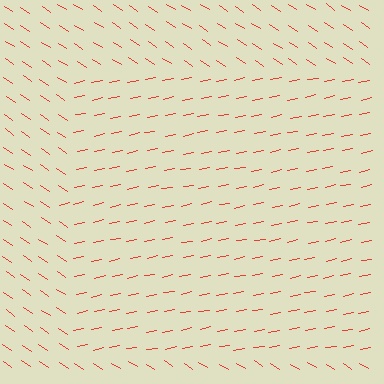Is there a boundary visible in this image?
Yes, there is a texture boundary formed by a change in line orientation.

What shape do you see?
I see a rectangle.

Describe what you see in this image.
The image is filled with small red line segments. A rectangle region in the image has lines oriented differently from the surrounding lines, creating a visible texture boundary.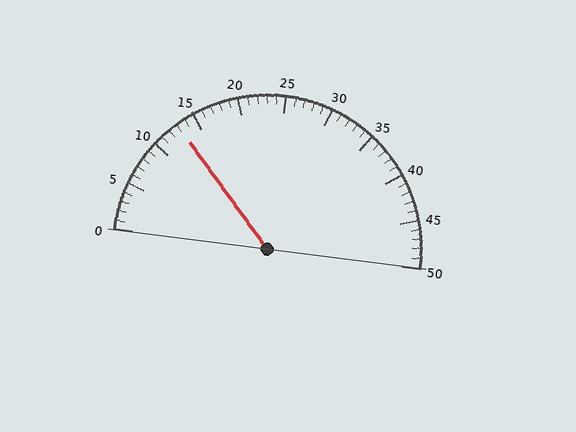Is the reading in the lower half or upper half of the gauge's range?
The reading is in the lower half of the range (0 to 50).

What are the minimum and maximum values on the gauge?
The gauge ranges from 0 to 50.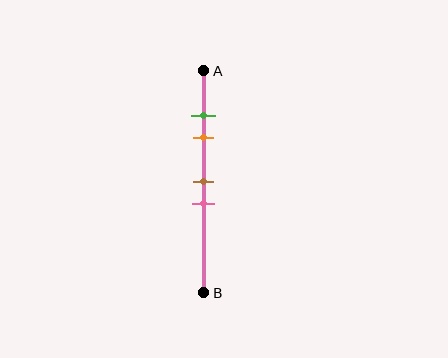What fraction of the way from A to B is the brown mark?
The brown mark is approximately 50% (0.5) of the way from A to B.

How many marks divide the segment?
There are 4 marks dividing the segment.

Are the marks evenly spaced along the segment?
No, the marks are not evenly spaced.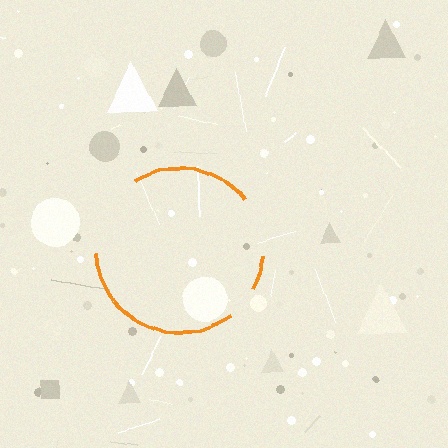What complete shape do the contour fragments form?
The contour fragments form a circle.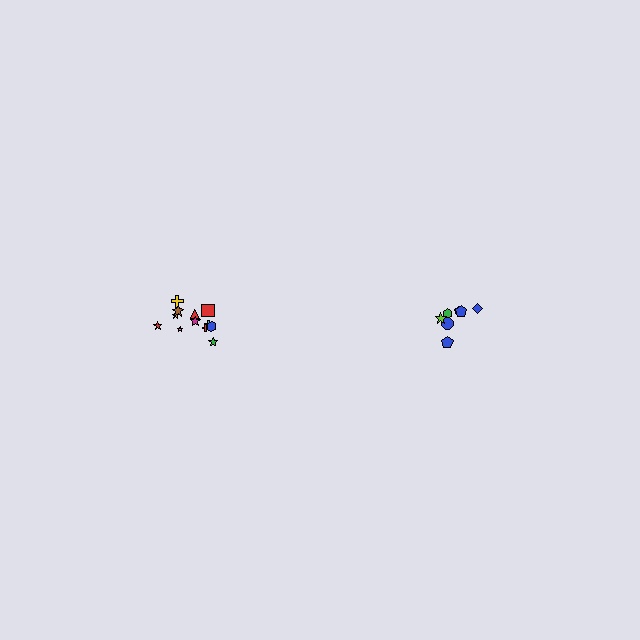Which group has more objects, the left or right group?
The left group.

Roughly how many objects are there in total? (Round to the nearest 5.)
Roughly 20 objects in total.